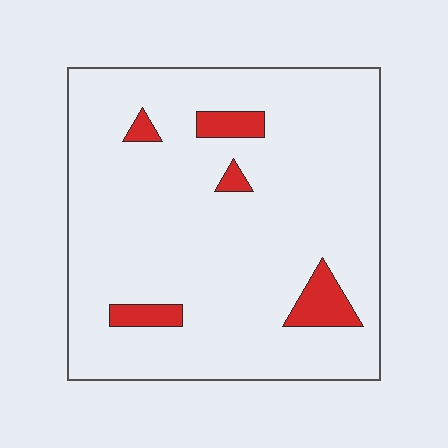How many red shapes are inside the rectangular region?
5.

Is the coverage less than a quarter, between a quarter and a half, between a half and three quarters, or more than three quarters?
Less than a quarter.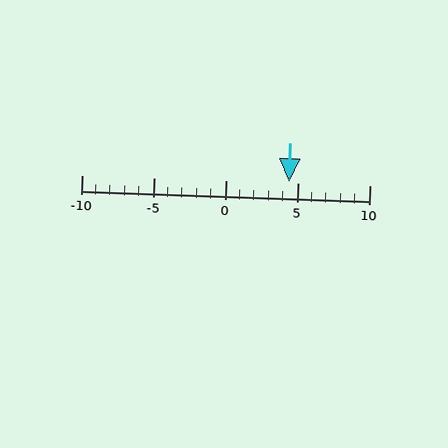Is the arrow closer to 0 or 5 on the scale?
The arrow is closer to 5.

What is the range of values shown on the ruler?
The ruler shows values from -10 to 10.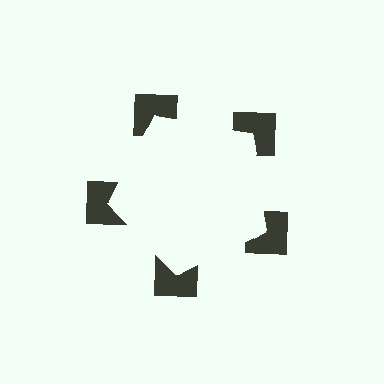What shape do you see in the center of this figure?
An illusory pentagon — its edges are inferred from the aligned wedge cuts in the notched squares, not physically drawn.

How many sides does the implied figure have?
5 sides.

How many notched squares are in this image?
There are 5 — one at each vertex of the illusory pentagon.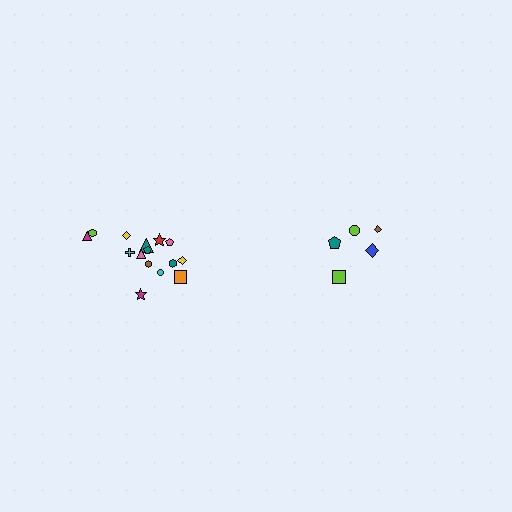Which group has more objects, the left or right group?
The left group.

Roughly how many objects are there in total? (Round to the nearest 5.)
Roughly 20 objects in total.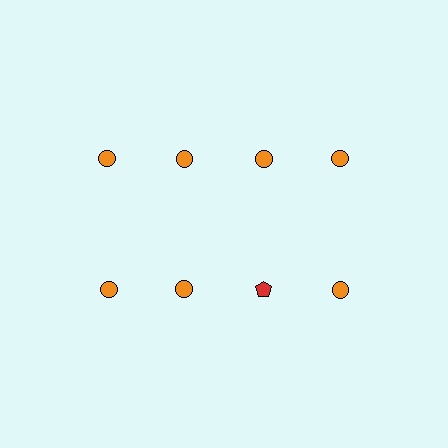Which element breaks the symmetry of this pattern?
The red pentagon in the second row, center column breaks the symmetry. All other shapes are orange circles.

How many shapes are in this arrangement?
There are 8 shapes arranged in a grid pattern.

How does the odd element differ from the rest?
It differs in both color (red instead of orange) and shape (pentagon instead of circle).